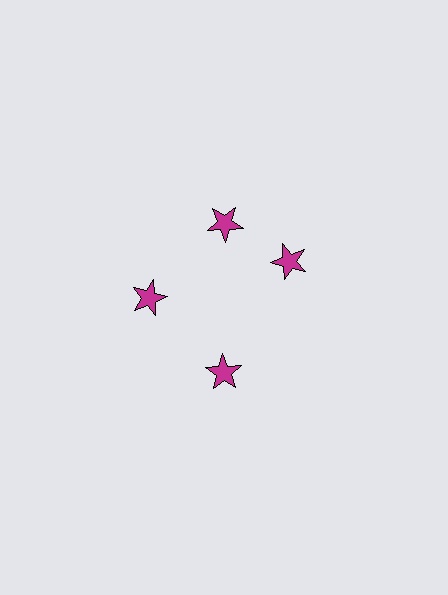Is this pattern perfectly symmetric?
No. The 4 magenta stars are arranged in a ring, but one element near the 3 o'clock position is rotated out of alignment along the ring, breaking the 4-fold rotational symmetry.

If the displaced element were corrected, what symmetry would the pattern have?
It would have 4-fold rotational symmetry — the pattern would map onto itself every 90 degrees.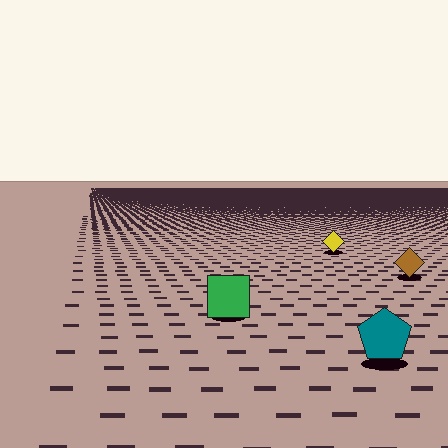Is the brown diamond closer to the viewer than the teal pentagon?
No. The teal pentagon is closer — you can tell from the texture gradient: the ground texture is coarser near it.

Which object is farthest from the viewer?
The yellow diamond is farthest from the viewer. It appears smaller and the ground texture around it is denser.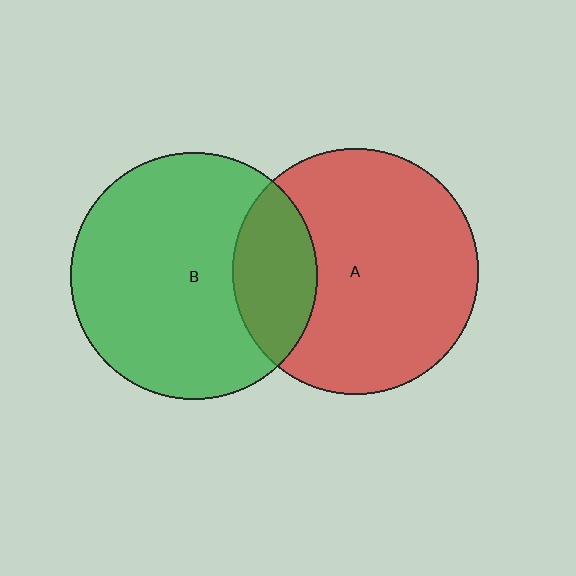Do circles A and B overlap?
Yes.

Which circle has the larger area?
Circle B (green).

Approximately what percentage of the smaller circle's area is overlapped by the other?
Approximately 25%.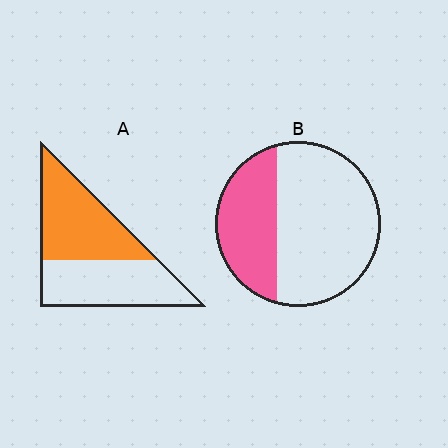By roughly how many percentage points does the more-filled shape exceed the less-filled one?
By roughly 15 percentage points (A over B).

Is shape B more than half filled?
No.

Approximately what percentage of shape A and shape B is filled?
A is approximately 50% and B is approximately 35%.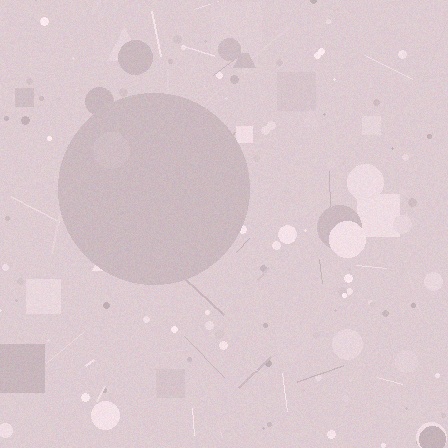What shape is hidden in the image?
A circle is hidden in the image.